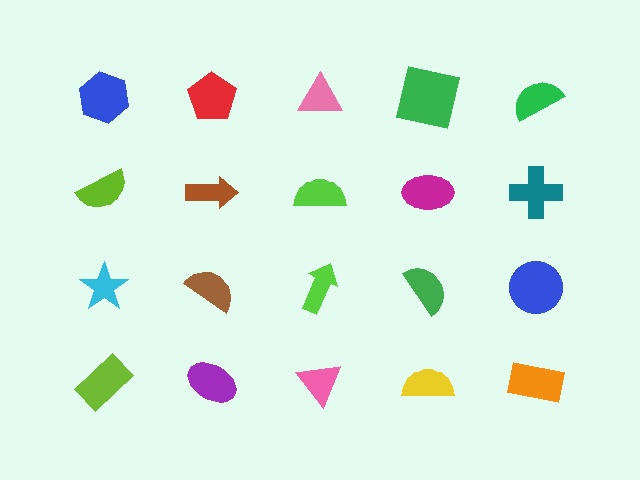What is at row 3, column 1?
A cyan star.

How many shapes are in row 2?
5 shapes.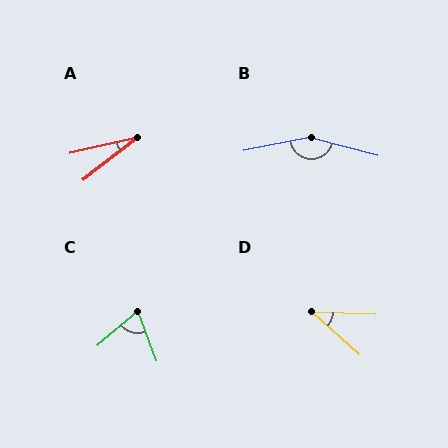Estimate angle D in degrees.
Approximately 40 degrees.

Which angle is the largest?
B, at approximately 154 degrees.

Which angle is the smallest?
A, at approximately 26 degrees.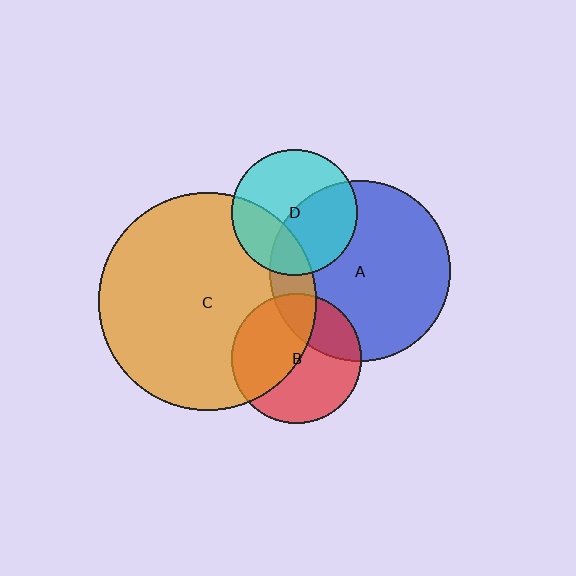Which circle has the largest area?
Circle C (orange).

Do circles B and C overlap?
Yes.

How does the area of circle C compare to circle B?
Approximately 2.8 times.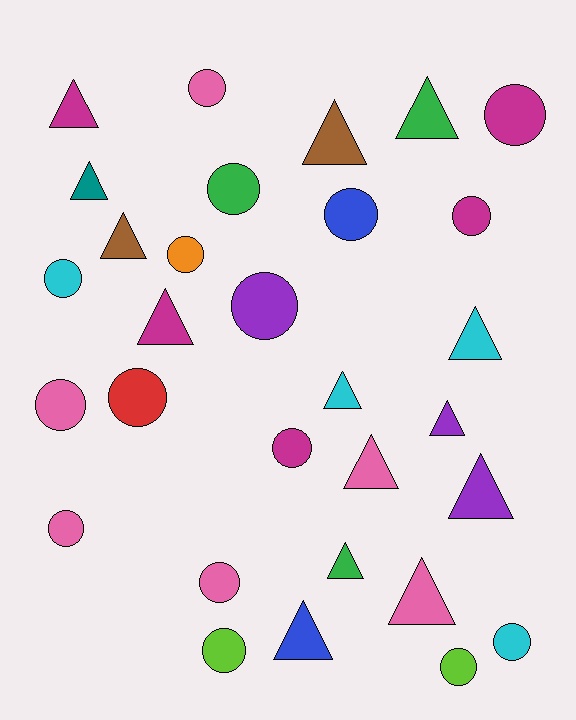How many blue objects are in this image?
There are 2 blue objects.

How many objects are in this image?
There are 30 objects.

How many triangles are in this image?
There are 14 triangles.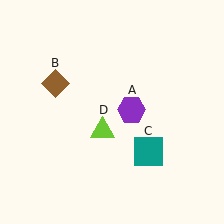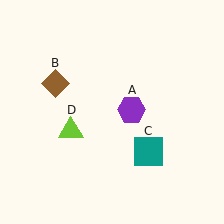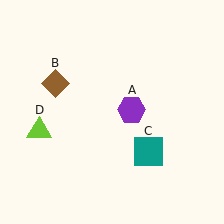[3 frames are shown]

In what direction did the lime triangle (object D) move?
The lime triangle (object D) moved left.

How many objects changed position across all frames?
1 object changed position: lime triangle (object D).